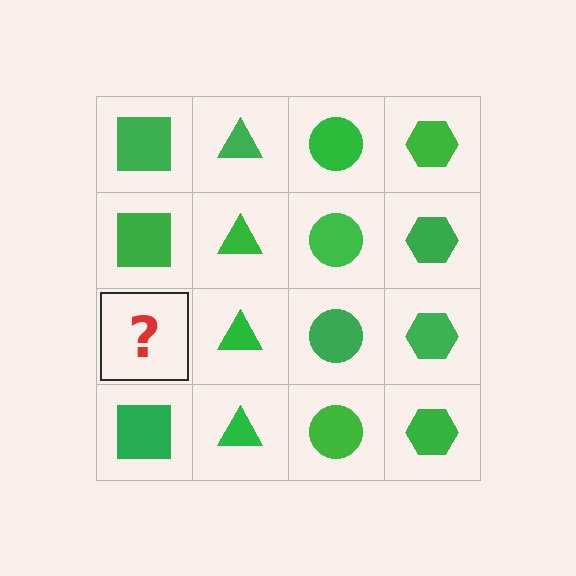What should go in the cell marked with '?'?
The missing cell should contain a green square.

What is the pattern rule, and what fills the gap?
The rule is that each column has a consistent shape. The gap should be filled with a green square.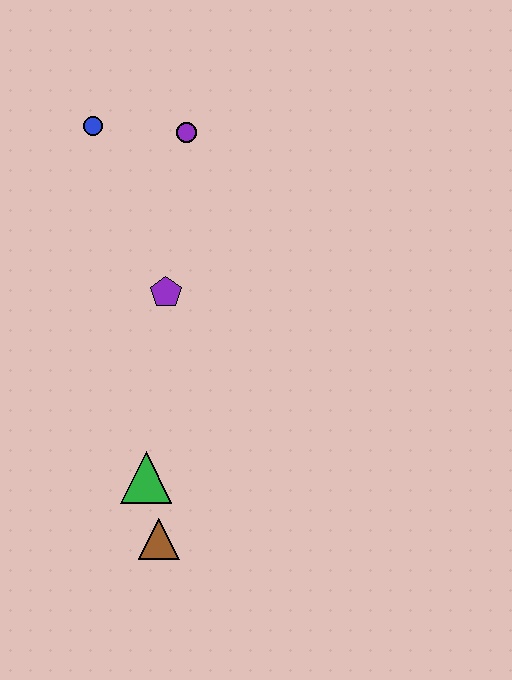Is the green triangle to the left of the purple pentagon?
Yes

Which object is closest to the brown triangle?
The green triangle is closest to the brown triangle.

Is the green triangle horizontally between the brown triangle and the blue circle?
Yes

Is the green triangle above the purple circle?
No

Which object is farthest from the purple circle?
The brown triangle is farthest from the purple circle.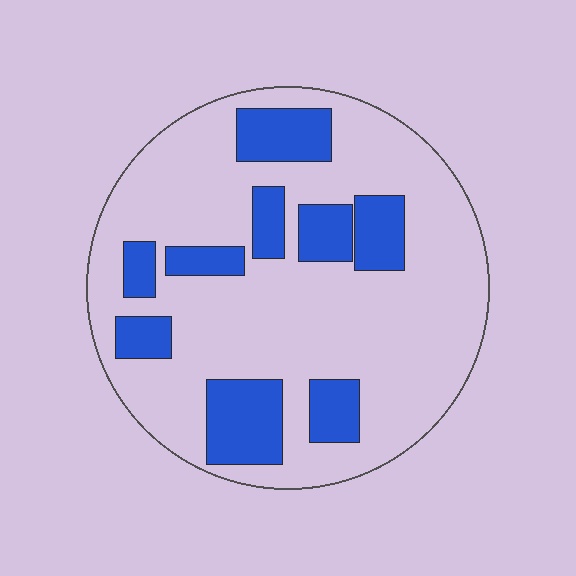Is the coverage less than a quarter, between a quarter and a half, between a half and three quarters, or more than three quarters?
Less than a quarter.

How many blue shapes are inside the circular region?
9.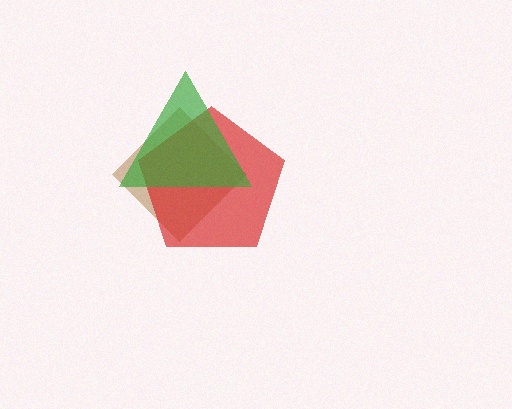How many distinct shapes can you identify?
There are 3 distinct shapes: a brown diamond, a red pentagon, a green triangle.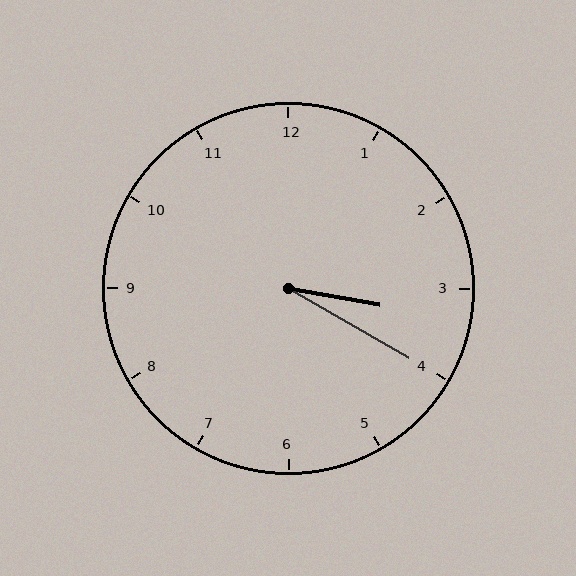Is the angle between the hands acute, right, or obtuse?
It is acute.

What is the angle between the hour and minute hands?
Approximately 20 degrees.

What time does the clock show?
3:20.